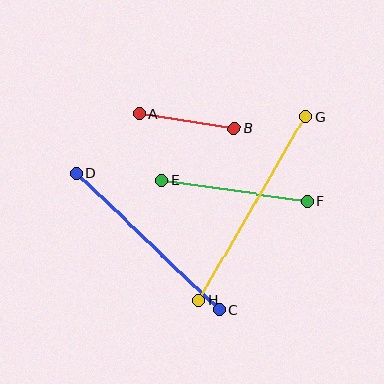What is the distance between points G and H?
The distance is approximately 213 pixels.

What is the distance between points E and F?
The distance is approximately 147 pixels.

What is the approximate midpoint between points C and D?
The midpoint is at approximately (148, 242) pixels.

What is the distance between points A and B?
The distance is approximately 97 pixels.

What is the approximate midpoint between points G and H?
The midpoint is at approximately (252, 208) pixels.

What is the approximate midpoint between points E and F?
The midpoint is at approximately (234, 190) pixels.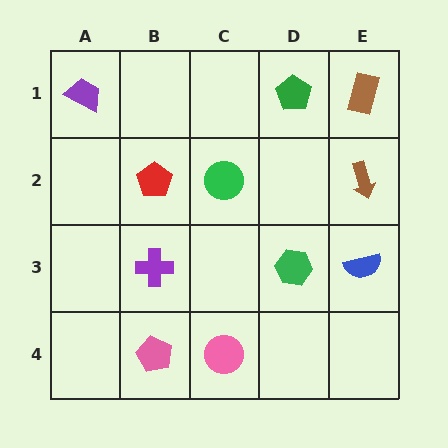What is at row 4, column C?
A pink circle.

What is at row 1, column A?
A purple trapezoid.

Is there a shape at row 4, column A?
No, that cell is empty.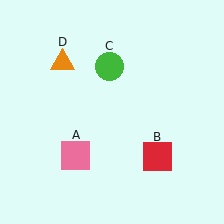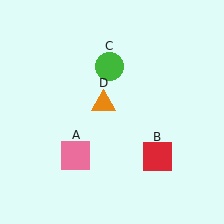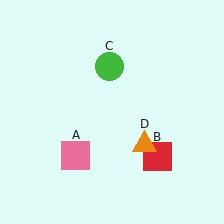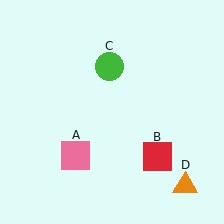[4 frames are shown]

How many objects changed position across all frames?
1 object changed position: orange triangle (object D).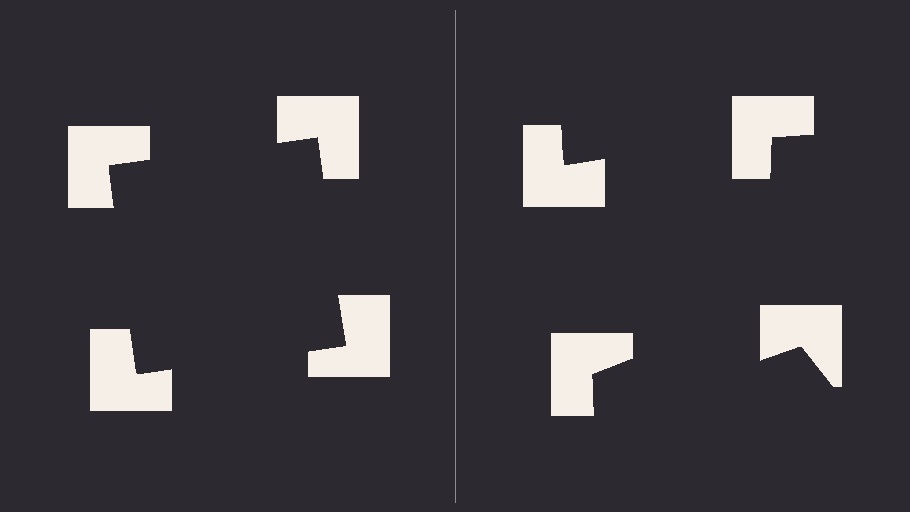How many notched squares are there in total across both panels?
8 — 4 on each side.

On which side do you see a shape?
An illusory square appears on the left side. On the right side the wedge cuts are rotated, so no coherent shape forms.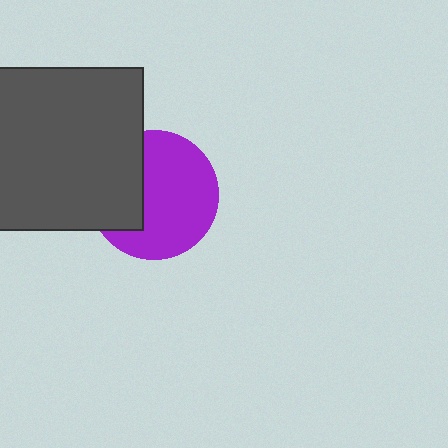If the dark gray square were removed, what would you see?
You would see the complete purple circle.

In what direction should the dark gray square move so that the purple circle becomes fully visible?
The dark gray square should move left. That is the shortest direction to clear the overlap and leave the purple circle fully visible.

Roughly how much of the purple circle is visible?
Most of it is visible (roughly 66%).